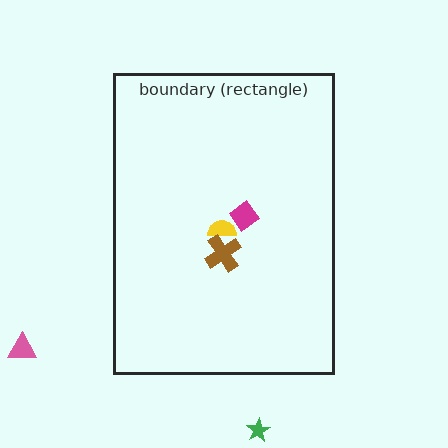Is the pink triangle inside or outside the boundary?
Outside.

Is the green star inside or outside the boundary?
Outside.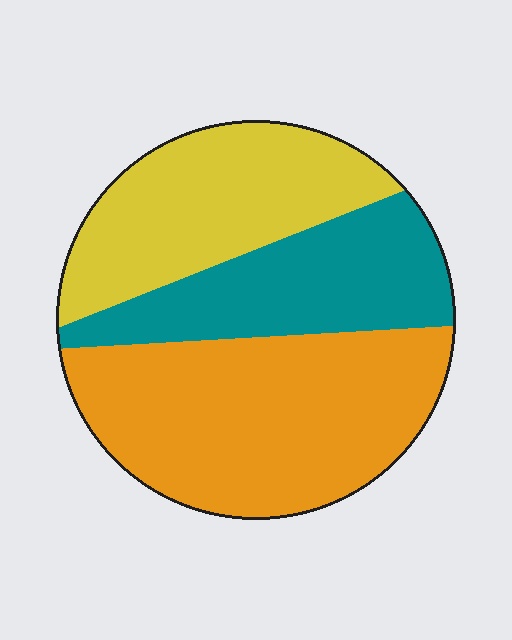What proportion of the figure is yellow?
Yellow takes up about one third (1/3) of the figure.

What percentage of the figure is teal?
Teal takes up between a quarter and a half of the figure.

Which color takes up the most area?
Orange, at roughly 45%.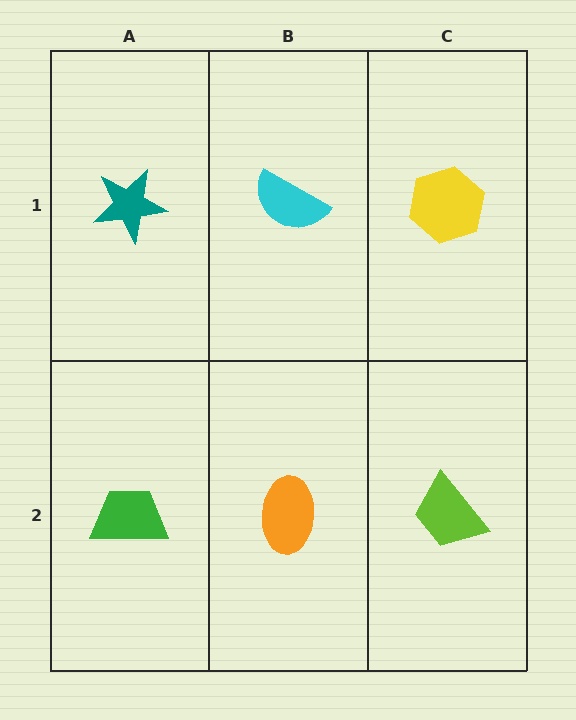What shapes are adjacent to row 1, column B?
An orange ellipse (row 2, column B), a teal star (row 1, column A), a yellow hexagon (row 1, column C).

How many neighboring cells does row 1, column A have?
2.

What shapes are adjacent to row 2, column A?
A teal star (row 1, column A), an orange ellipse (row 2, column B).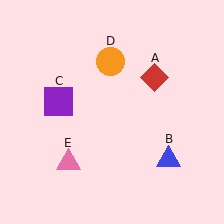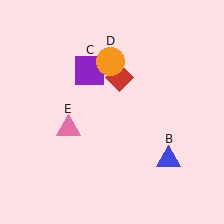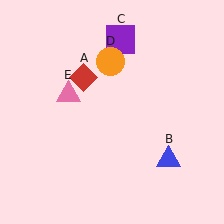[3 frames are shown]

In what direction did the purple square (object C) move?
The purple square (object C) moved up and to the right.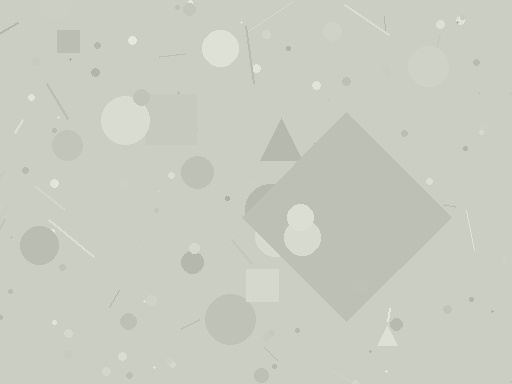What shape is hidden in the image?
A diamond is hidden in the image.